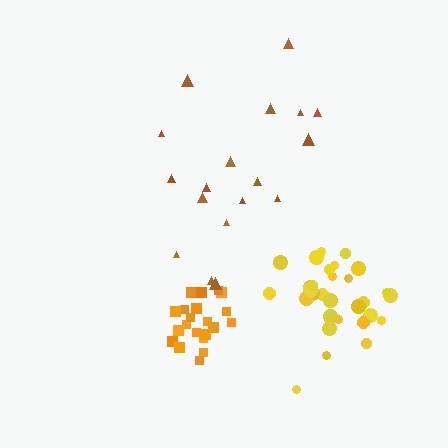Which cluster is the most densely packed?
Orange.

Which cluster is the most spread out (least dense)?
Brown.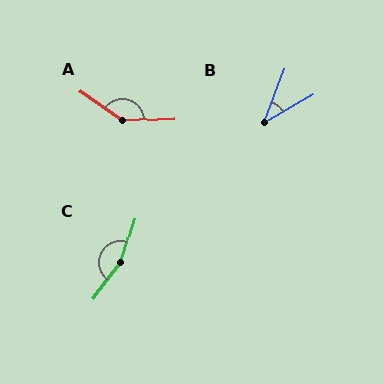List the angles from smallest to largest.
B (39°), A (143°), C (161°).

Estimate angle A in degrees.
Approximately 143 degrees.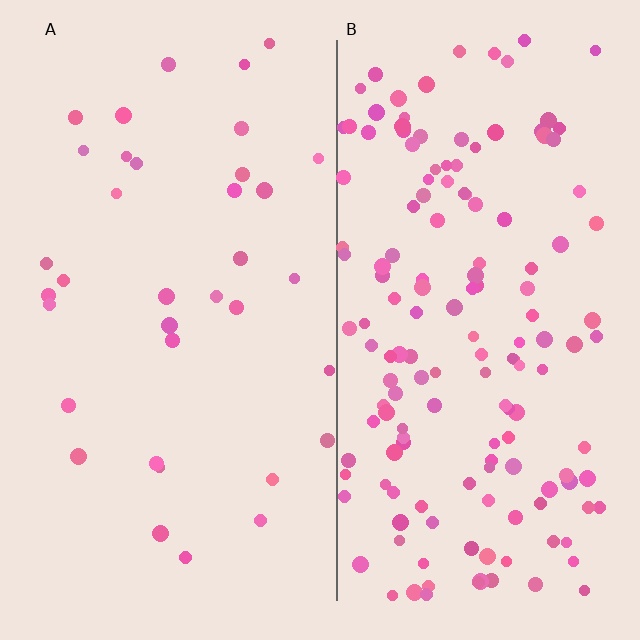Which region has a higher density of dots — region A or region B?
B (the right).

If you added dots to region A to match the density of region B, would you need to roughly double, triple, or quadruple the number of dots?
Approximately quadruple.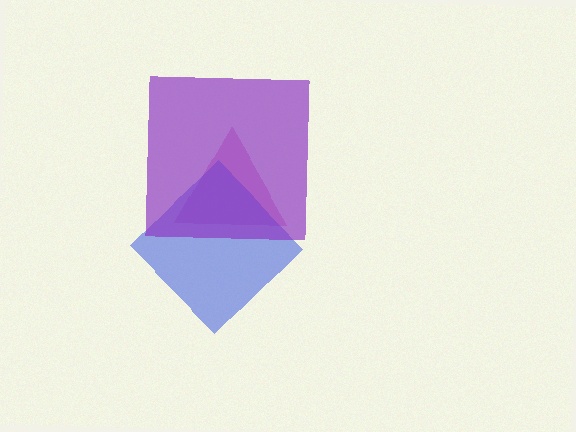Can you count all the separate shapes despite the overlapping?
Yes, there are 3 separate shapes.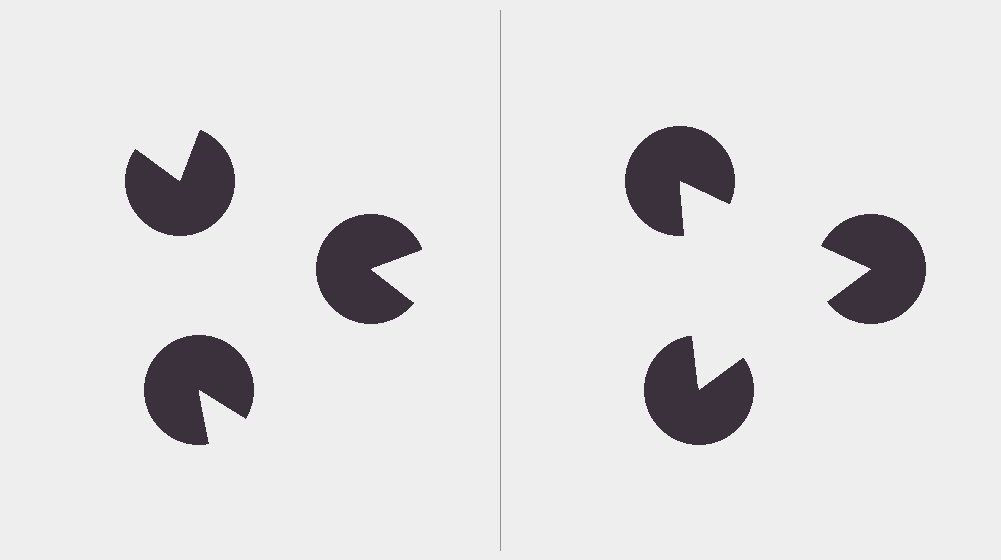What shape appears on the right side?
An illusory triangle.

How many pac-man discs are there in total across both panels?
6 — 3 on each side.